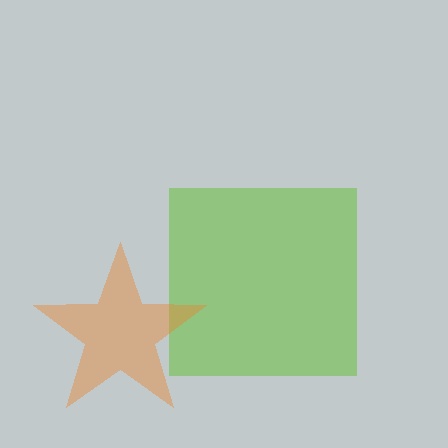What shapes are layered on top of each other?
The layered shapes are: a lime square, an orange star.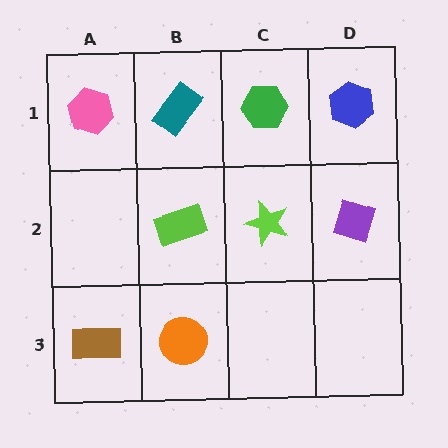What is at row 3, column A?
A brown rectangle.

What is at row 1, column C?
A green hexagon.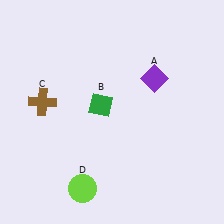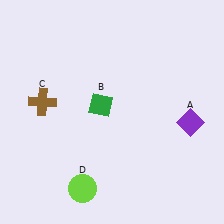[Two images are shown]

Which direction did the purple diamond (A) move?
The purple diamond (A) moved down.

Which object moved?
The purple diamond (A) moved down.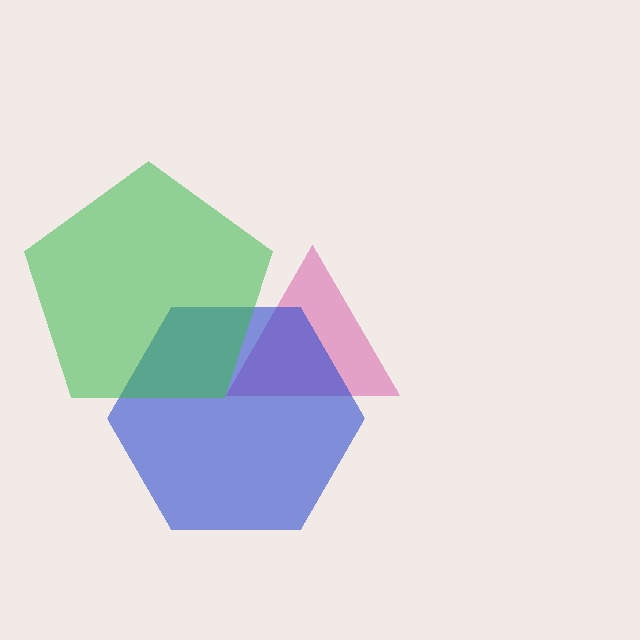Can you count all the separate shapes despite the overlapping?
Yes, there are 3 separate shapes.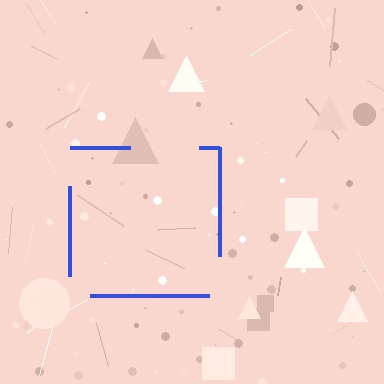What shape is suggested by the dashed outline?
The dashed outline suggests a square.